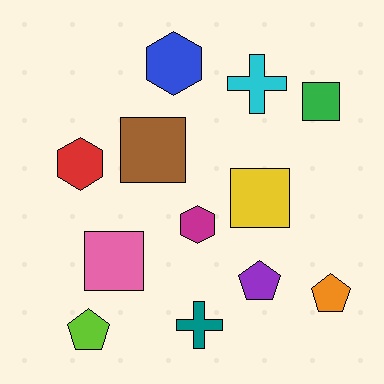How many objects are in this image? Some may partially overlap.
There are 12 objects.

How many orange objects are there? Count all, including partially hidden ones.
There is 1 orange object.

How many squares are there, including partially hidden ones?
There are 4 squares.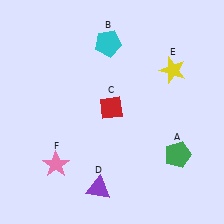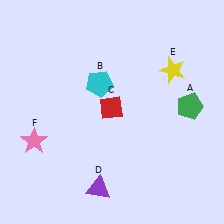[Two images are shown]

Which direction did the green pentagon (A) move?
The green pentagon (A) moved up.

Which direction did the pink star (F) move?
The pink star (F) moved up.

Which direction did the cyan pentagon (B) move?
The cyan pentagon (B) moved down.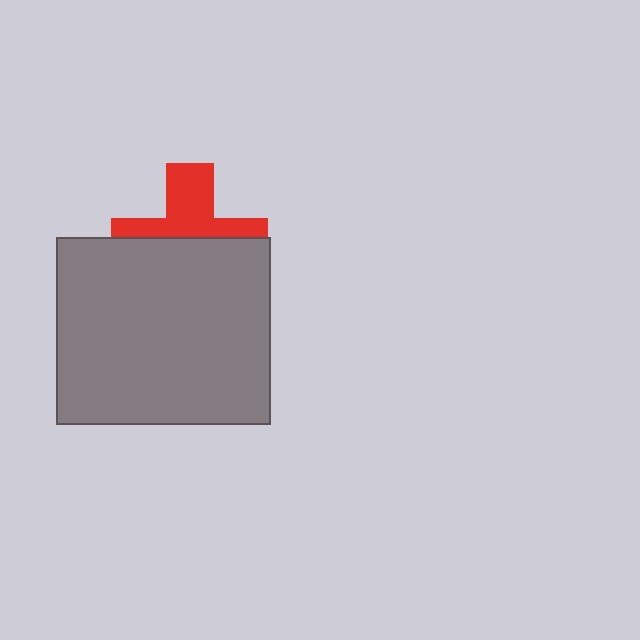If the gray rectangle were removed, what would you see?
You would see the complete red cross.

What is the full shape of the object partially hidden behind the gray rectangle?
The partially hidden object is a red cross.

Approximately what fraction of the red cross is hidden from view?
Roughly 55% of the red cross is hidden behind the gray rectangle.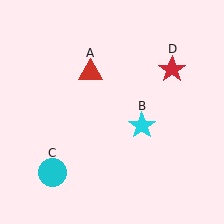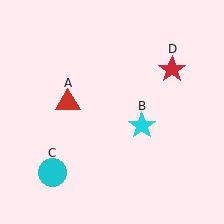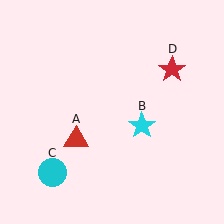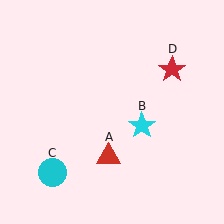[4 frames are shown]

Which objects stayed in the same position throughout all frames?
Cyan star (object B) and cyan circle (object C) and red star (object D) remained stationary.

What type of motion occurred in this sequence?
The red triangle (object A) rotated counterclockwise around the center of the scene.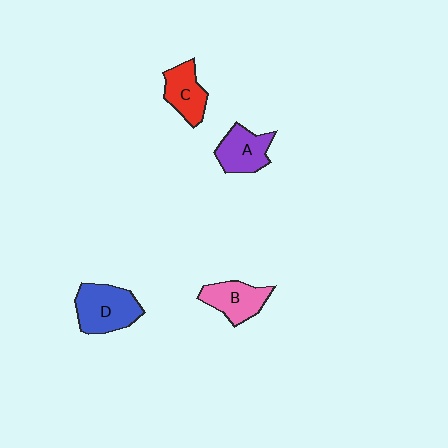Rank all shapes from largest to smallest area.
From largest to smallest: D (blue), B (pink), A (purple), C (red).